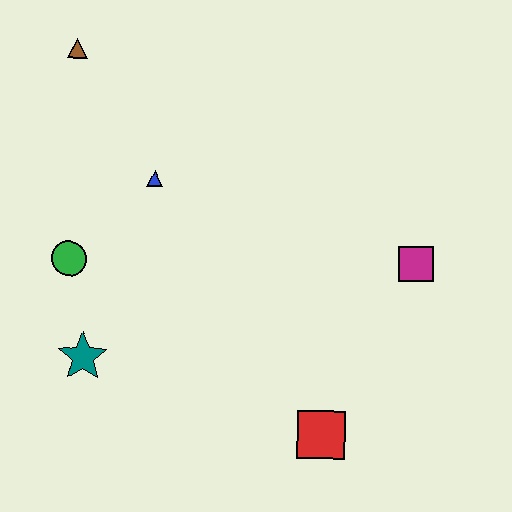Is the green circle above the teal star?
Yes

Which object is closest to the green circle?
The teal star is closest to the green circle.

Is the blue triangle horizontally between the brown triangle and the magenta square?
Yes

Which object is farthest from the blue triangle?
The red square is farthest from the blue triangle.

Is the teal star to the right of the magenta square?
No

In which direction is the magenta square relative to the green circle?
The magenta square is to the right of the green circle.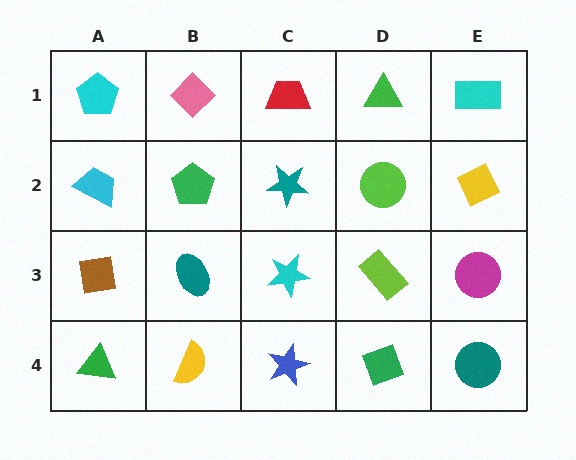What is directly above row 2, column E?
A cyan rectangle.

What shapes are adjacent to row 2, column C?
A red trapezoid (row 1, column C), a cyan star (row 3, column C), a green pentagon (row 2, column B), a lime circle (row 2, column D).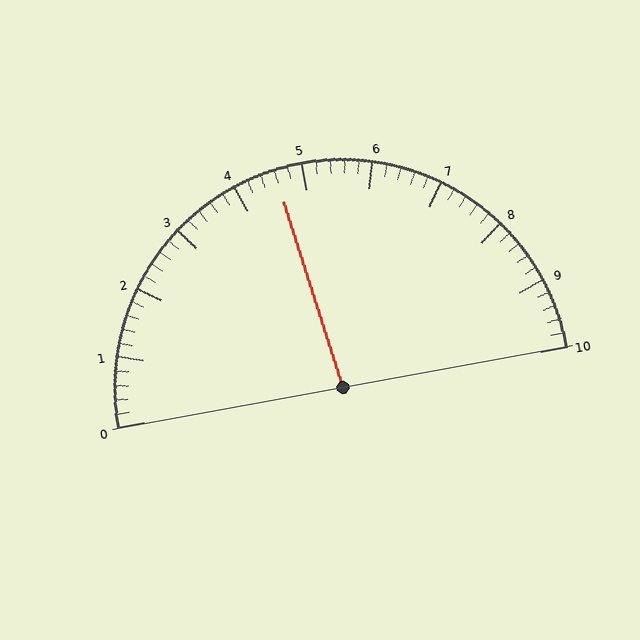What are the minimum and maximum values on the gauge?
The gauge ranges from 0 to 10.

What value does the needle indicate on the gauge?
The needle indicates approximately 4.6.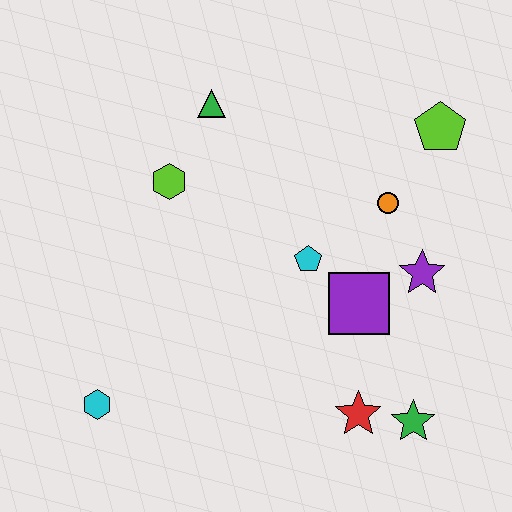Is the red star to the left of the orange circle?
Yes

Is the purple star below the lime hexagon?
Yes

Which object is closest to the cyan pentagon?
The purple square is closest to the cyan pentagon.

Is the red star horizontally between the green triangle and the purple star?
Yes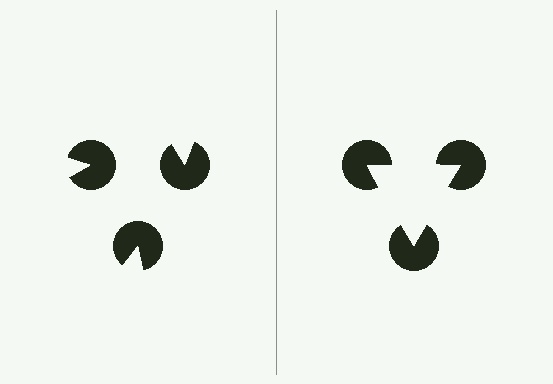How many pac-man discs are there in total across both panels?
6 — 3 on each side.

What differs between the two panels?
The pac-man discs are positioned identically on both sides; only the wedge orientations differ. On the right they align to a triangle; on the left they are misaligned.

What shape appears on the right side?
An illusory triangle.